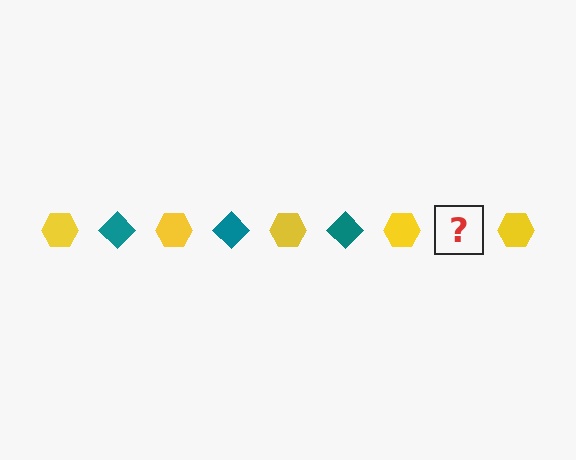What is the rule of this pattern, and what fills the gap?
The rule is that the pattern alternates between yellow hexagon and teal diamond. The gap should be filled with a teal diamond.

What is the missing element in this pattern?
The missing element is a teal diamond.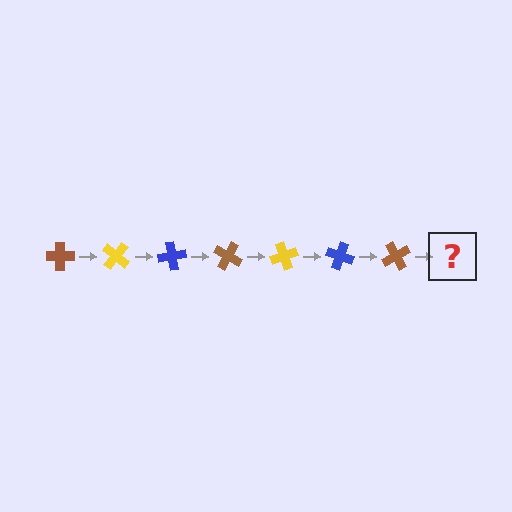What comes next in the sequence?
The next element should be a yellow cross, rotated 280 degrees from the start.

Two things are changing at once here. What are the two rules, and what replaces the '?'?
The two rules are that it rotates 40 degrees each step and the color cycles through brown, yellow, and blue. The '?' should be a yellow cross, rotated 280 degrees from the start.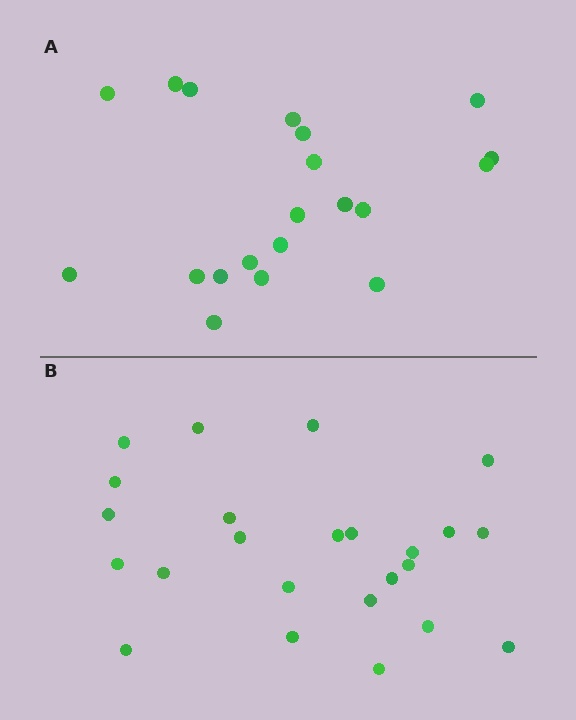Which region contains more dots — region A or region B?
Region B (the bottom region) has more dots.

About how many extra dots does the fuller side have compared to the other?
Region B has about 4 more dots than region A.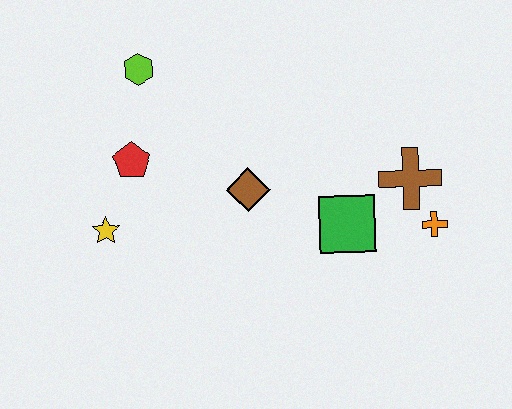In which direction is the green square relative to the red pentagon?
The green square is to the right of the red pentagon.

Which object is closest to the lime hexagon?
The red pentagon is closest to the lime hexagon.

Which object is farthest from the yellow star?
The orange cross is farthest from the yellow star.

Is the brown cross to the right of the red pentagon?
Yes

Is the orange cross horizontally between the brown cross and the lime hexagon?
No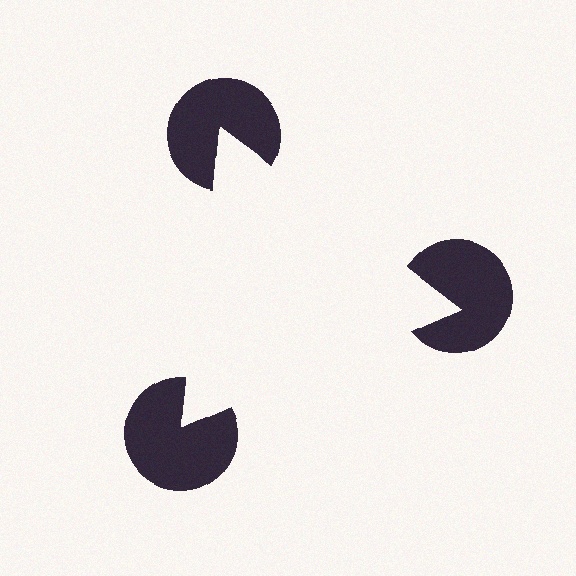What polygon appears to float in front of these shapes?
An illusory triangle — its edges are inferred from the aligned wedge cuts in the pac-man discs, not physically drawn.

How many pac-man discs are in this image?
There are 3 — one at each vertex of the illusory triangle.